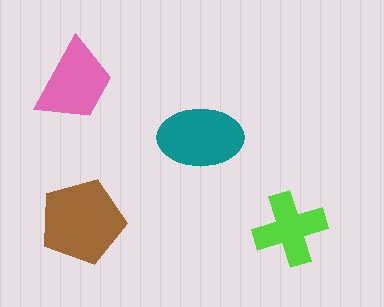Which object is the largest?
The brown pentagon.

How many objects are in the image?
There are 4 objects in the image.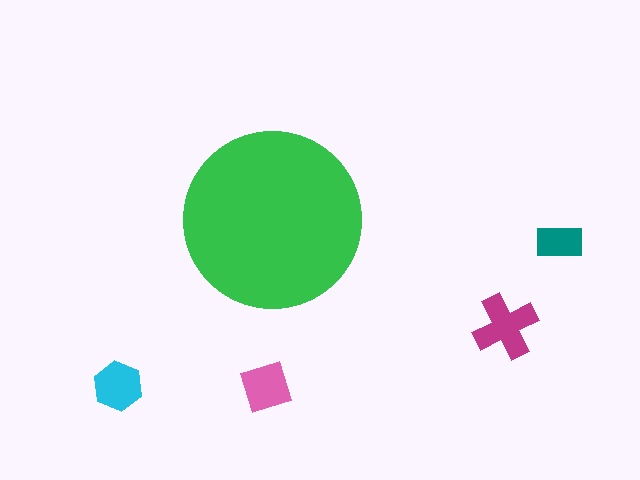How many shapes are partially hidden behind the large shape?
0 shapes are partially hidden.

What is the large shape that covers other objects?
A green circle.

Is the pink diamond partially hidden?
No, the pink diamond is fully visible.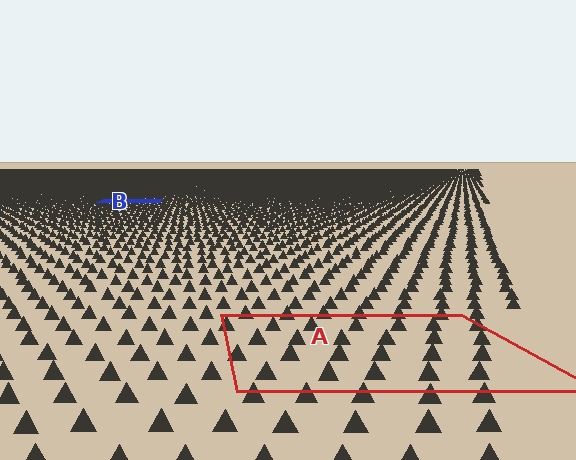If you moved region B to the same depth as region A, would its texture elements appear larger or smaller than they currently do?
They would appear larger. At a closer depth, the same texture elements are projected at a bigger on-screen size.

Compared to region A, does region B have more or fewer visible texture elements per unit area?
Region B has more texture elements per unit area — they are packed more densely because it is farther away.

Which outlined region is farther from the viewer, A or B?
Region B is farther from the viewer — the texture elements inside it appear smaller and more densely packed.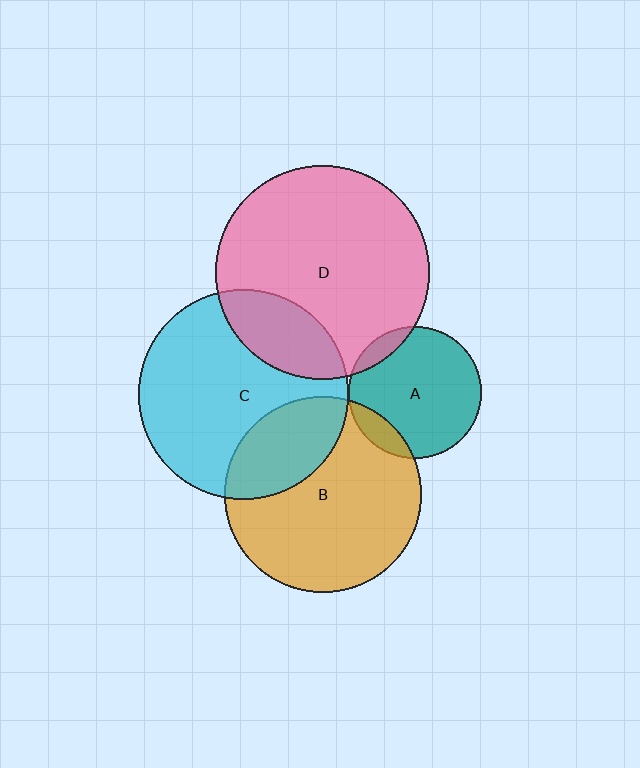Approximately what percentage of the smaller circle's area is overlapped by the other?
Approximately 10%.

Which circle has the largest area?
Circle D (pink).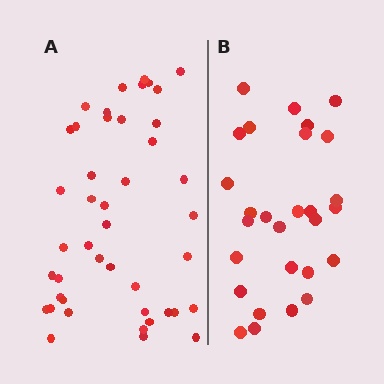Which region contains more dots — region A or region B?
Region A (the left region) has more dots.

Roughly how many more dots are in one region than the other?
Region A has approximately 15 more dots than region B.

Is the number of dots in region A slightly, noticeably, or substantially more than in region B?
Region A has substantially more. The ratio is roughly 1.6 to 1.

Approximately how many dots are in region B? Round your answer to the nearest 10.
About 30 dots. (The exact count is 28, which rounds to 30.)